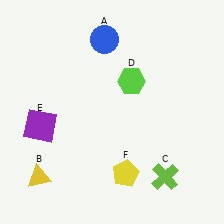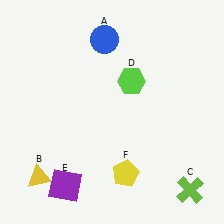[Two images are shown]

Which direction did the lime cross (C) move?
The lime cross (C) moved right.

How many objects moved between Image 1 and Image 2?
2 objects moved between the two images.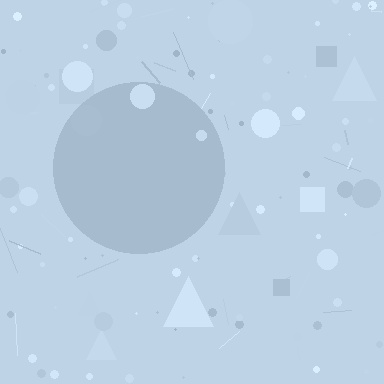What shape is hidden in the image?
A circle is hidden in the image.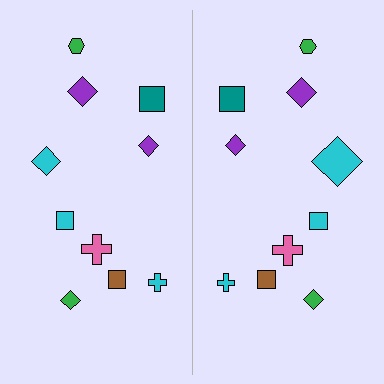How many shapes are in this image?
There are 20 shapes in this image.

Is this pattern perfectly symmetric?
No, the pattern is not perfectly symmetric. The cyan diamond on the right side has a different size than its mirror counterpart.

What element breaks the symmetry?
The cyan diamond on the right side has a different size than its mirror counterpart.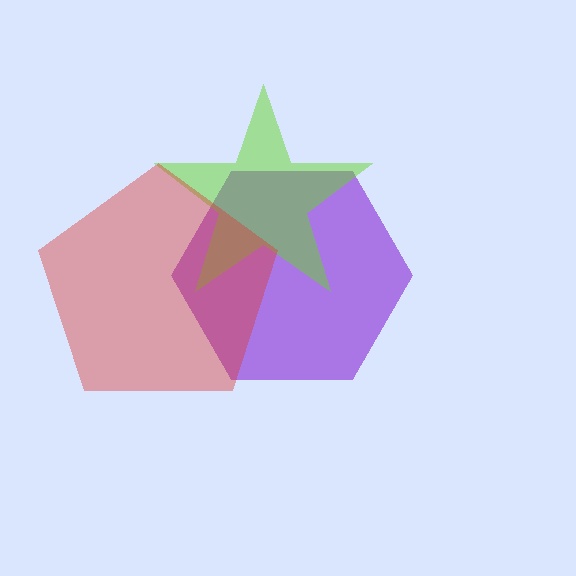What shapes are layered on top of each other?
The layered shapes are: a purple hexagon, a lime star, a red pentagon.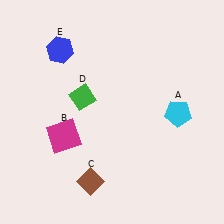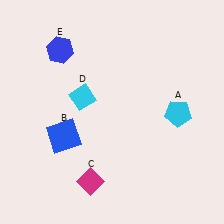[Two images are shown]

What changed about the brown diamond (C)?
In Image 1, C is brown. In Image 2, it changed to magenta.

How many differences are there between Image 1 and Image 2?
There are 3 differences between the two images.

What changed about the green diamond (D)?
In Image 1, D is green. In Image 2, it changed to cyan.